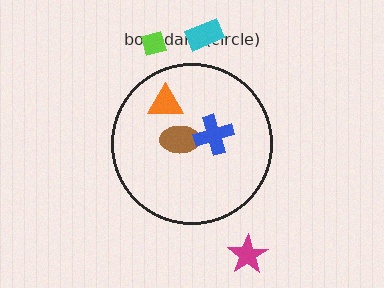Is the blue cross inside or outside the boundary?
Inside.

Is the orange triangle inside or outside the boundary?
Inside.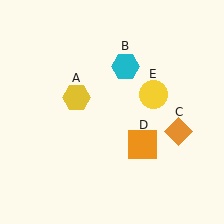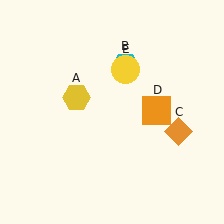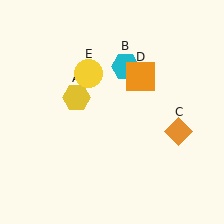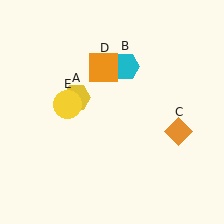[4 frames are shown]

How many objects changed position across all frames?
2 objects changed position: orange square (object D), yellow circle (object E).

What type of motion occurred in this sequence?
The orange square (object D), yellow circle (object E) rotated counterclockwise around the center of the scene.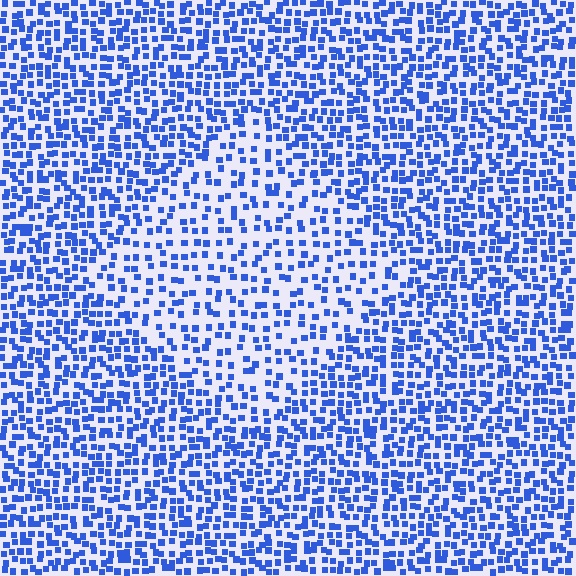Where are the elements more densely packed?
The elements are more densely packed outside the diamond boundary.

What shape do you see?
I see a diamond.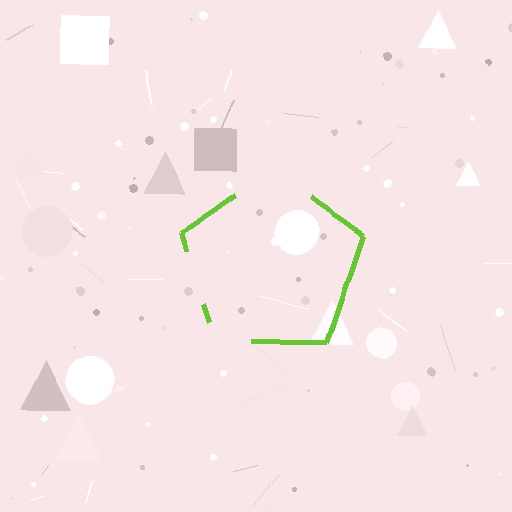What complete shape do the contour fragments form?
The contour fragments form a pentagon.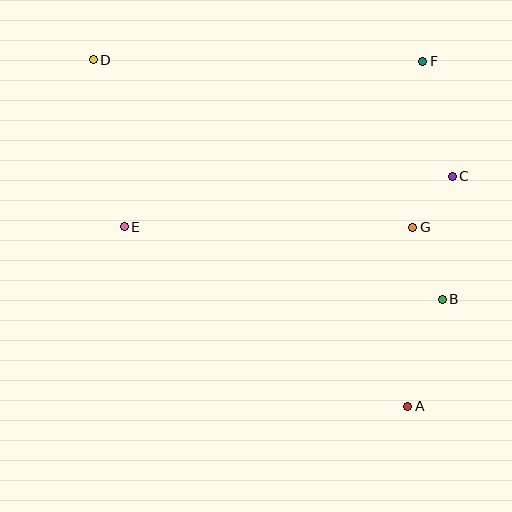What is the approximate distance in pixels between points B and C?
The distance between B and C is approximately 124 pixels.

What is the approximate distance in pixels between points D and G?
The distance between D and G is approximately 361 pixels.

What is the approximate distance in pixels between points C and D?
The distance between C and D is approximately 378 pixels.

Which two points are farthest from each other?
Points A and D are farthest from each other.